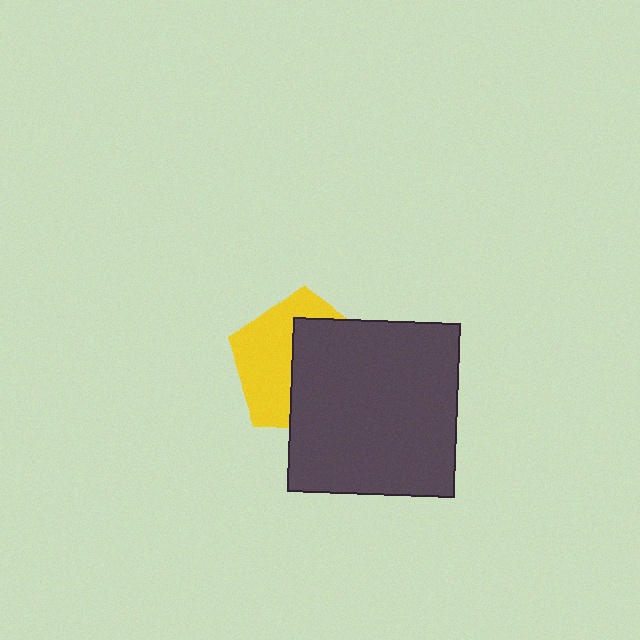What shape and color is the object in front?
The object in front is a dark gray rectangle.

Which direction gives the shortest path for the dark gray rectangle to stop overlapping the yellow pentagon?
Moving right gives the shortest separation.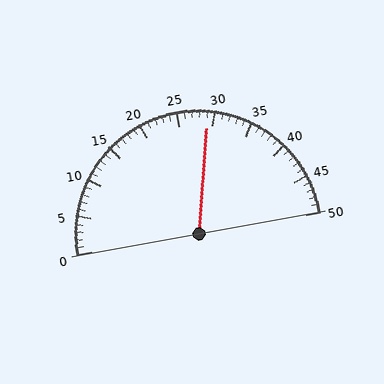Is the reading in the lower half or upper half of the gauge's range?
The reading is in the upper half of the range (0 to 50).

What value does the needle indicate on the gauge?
The needle indicates approximately 29.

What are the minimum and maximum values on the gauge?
The gauge ranges from 0 to 50.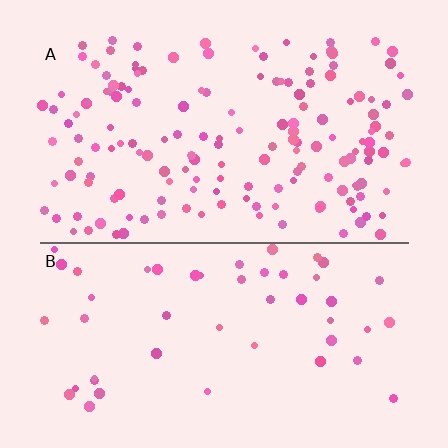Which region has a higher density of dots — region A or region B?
A (the top).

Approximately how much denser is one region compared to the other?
Approximately 3.2× — region A over region B.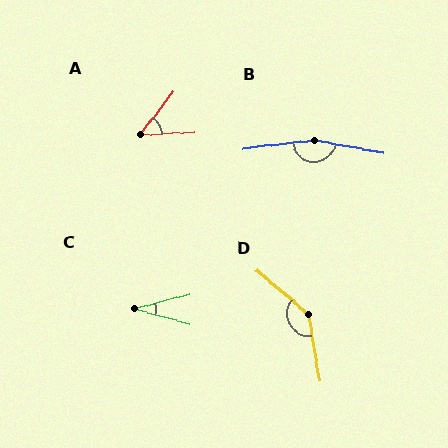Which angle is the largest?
B, at approximately 163 degrees.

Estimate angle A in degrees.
Approximately 49 degrees.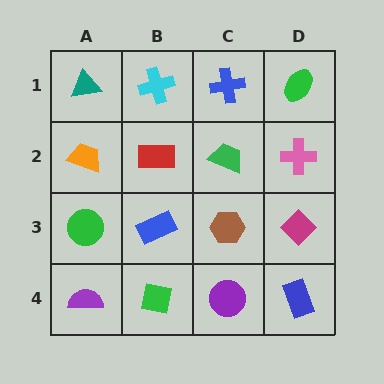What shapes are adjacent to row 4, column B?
A blue rectangle (row 3, column B), a purple semicircle (row 4, column A), a purple circle (row 4, column C).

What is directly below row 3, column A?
A purple semicircle.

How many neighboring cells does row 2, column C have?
4.